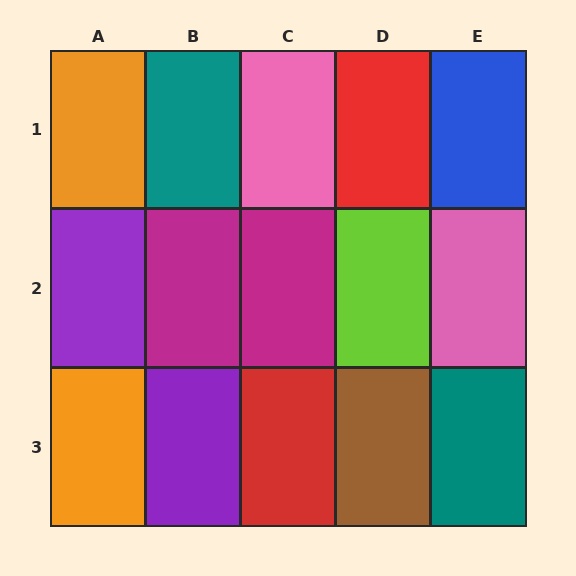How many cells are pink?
2 cells are pink.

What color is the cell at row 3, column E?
Teal.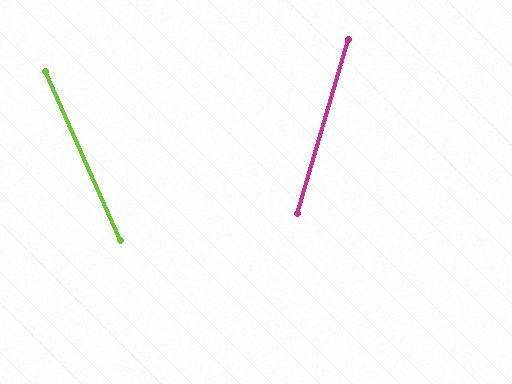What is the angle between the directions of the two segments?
Approximately 40 degrees.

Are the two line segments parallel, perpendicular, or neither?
Neither parallel nor perpendicular — they differ by about 40°.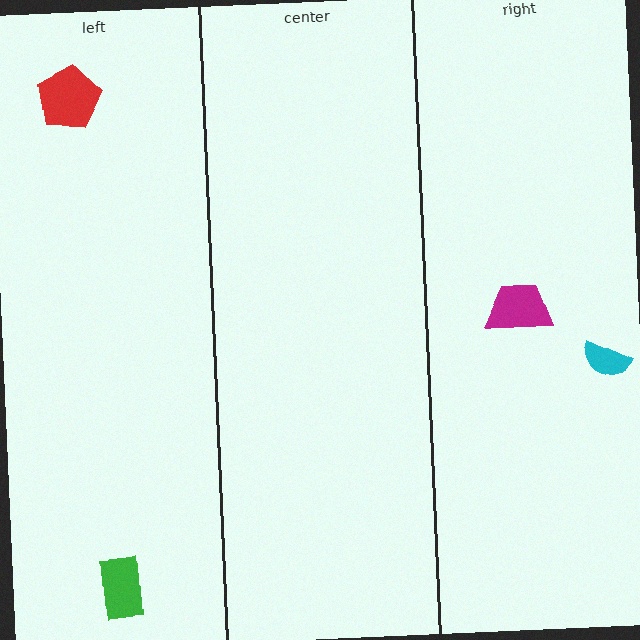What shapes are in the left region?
The green rectangle, the red pentagon.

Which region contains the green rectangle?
The left region.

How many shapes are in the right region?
2.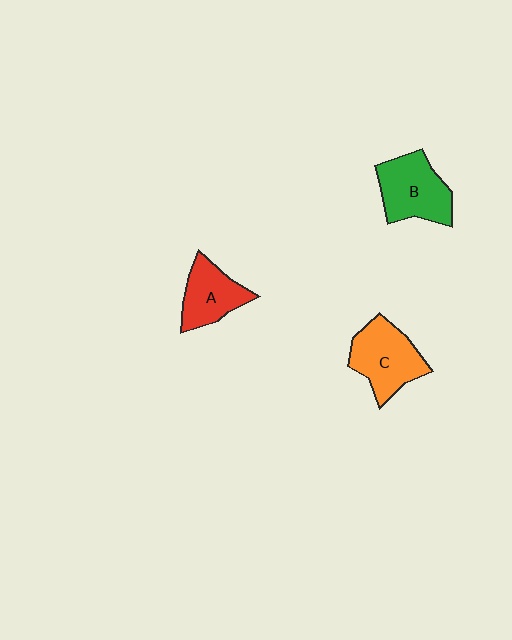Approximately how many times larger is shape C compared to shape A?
Approximately 1.3 times.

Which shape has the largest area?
Shape C (orange).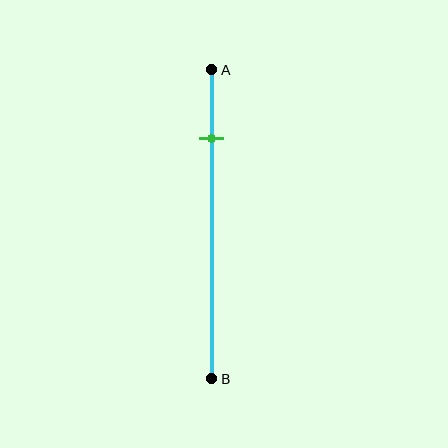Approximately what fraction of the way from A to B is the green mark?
The green mark is approximately 20% of the way from A to B.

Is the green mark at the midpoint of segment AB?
No, the mark is at about 20% from A, not at the 50% midpoint.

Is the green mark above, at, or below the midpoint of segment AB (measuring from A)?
The green mark is above the midpoint of segment AB.